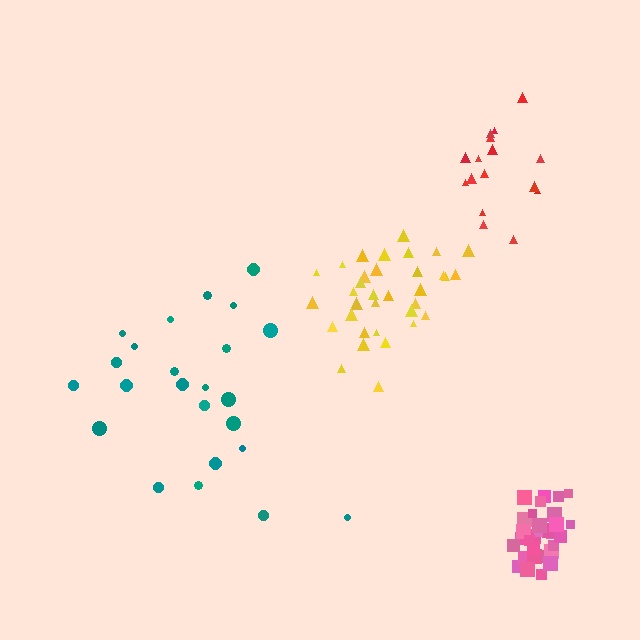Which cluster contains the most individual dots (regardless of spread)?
Yellow (34).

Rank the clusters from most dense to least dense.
pink, yellow, red, teal.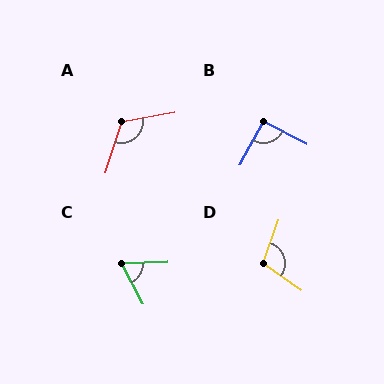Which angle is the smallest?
C, at approximately 65 degrees.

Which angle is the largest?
A, at approximately 118 degrees.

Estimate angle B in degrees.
Approximately 91 degrees.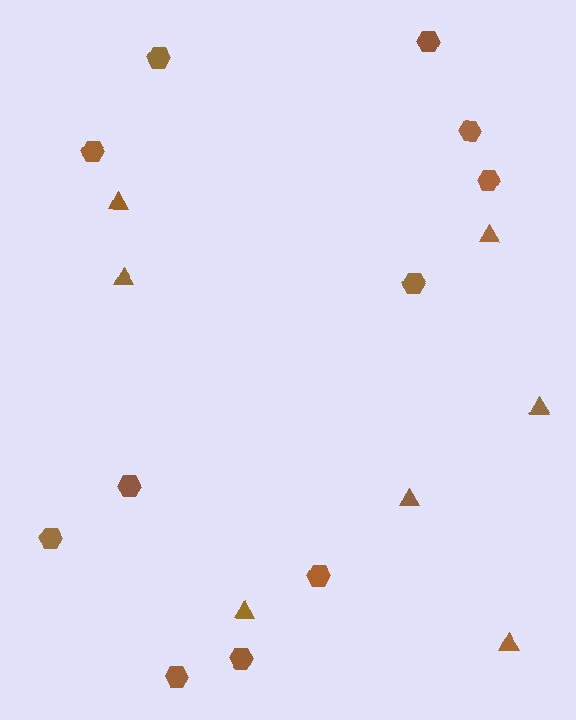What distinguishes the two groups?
There are 2 groups: one group of hexagons (11) and one group of triangles (7).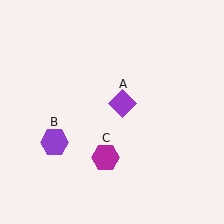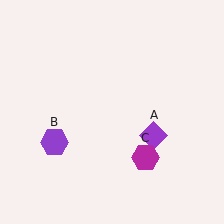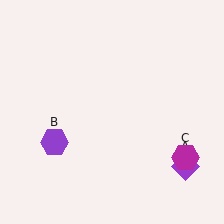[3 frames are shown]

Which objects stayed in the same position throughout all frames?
Purple hexagon (object B) remained stationary.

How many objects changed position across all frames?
2 objects changed position: purple diamond (object A), magenta hexagon (object C).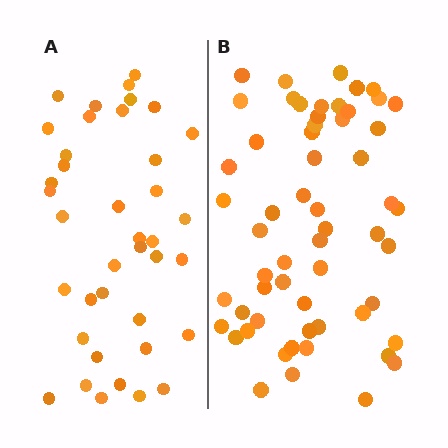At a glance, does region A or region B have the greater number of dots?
Region B (the right region) has more dots.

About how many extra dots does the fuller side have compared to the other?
Region B has approximately 20 more dots than region A.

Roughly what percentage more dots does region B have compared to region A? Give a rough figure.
About 50% more.